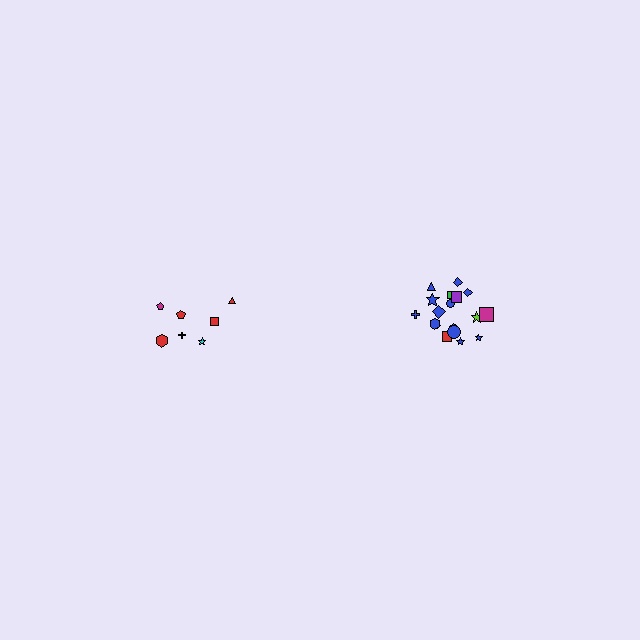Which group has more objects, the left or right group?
The right group.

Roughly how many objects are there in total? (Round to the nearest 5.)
Roughly 25 objects in total.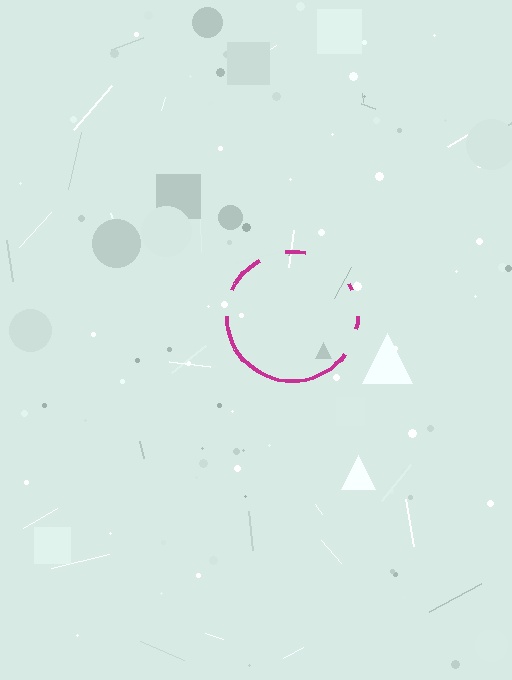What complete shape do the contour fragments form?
The contour fragments form a circle.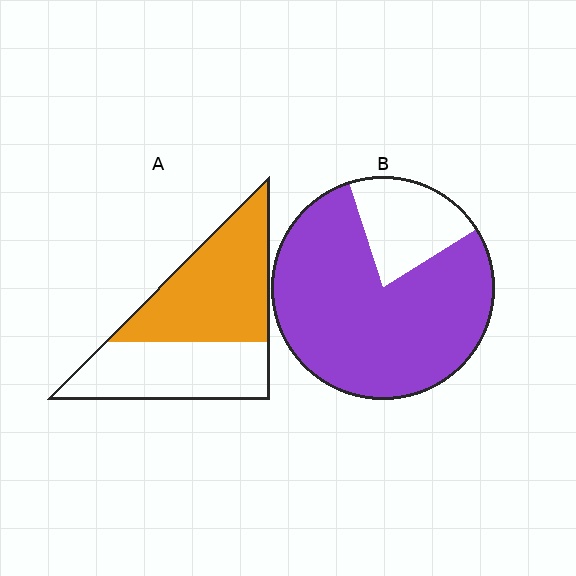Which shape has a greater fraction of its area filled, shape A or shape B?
Shape B.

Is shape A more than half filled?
Yes.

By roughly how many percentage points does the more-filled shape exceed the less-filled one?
By roughly 25 percentage points (B over A).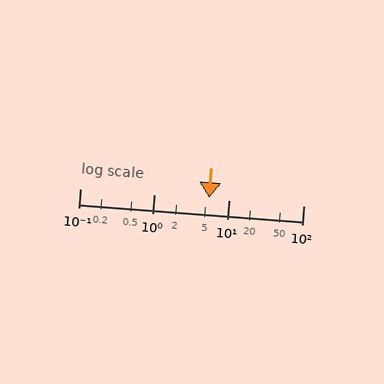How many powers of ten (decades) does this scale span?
The scale spans 3 decades, from 0.1 to 100.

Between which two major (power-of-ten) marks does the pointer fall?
The pointer is between 1 and 10.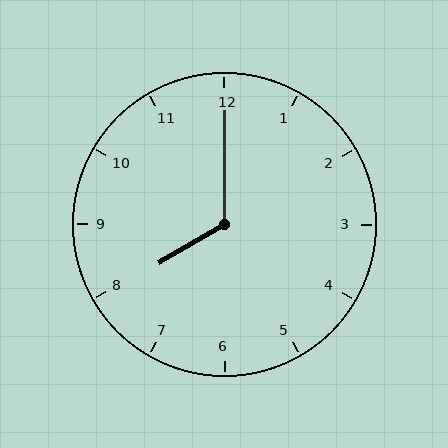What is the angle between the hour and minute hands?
Approximately 120 degrees.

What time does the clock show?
8:00.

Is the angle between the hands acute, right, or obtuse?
It is obtuse.